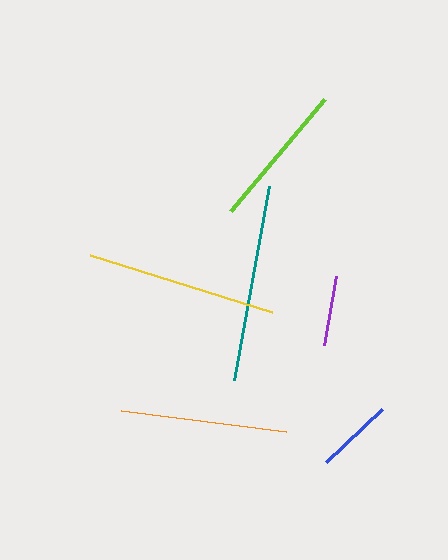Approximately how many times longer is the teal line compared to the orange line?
The teal line is approximately 1.2 times the length of the orange line.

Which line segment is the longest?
The teal line is the longest at approximately 197 pixels.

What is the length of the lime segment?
The lime segment is approximately 146 pixels long.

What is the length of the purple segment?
The purple segment is approximately 70 pixels long.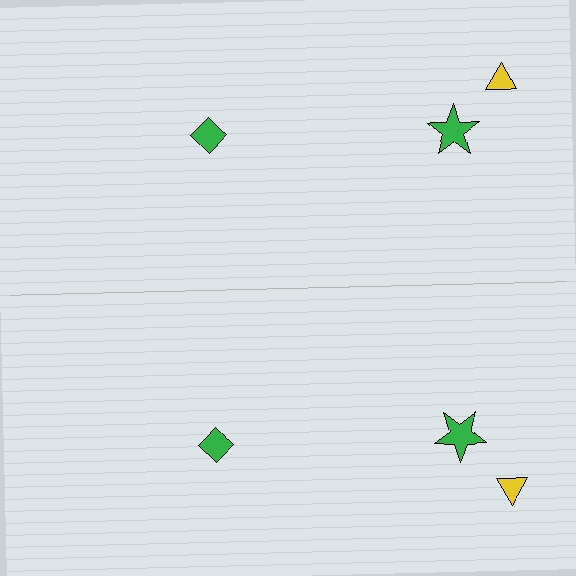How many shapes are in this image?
There are 6 shapes in this image.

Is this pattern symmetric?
Yes, this pattern has bilateral (reflection) symmetry.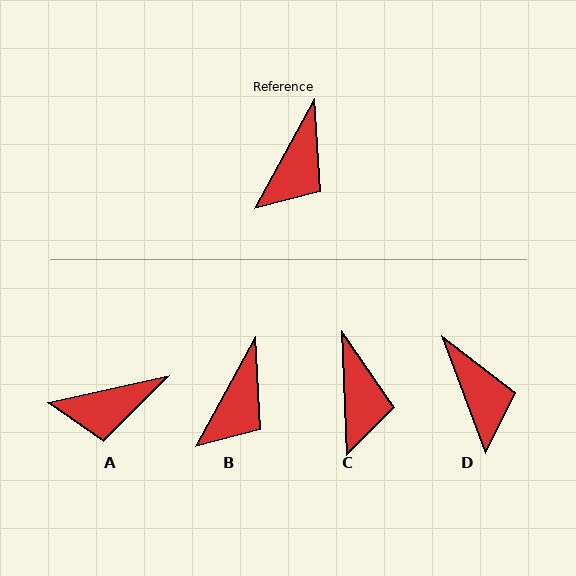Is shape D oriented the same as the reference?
No, it is off by about 49 degrees.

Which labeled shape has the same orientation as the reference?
B.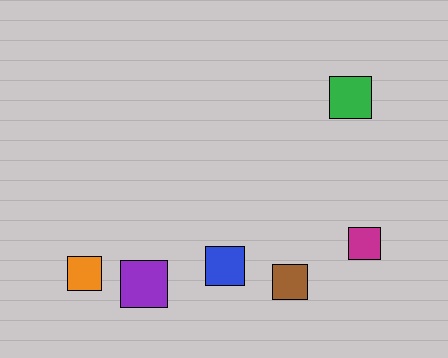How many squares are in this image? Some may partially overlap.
There are 6 squares.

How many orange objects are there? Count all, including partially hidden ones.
There is 1 orange object.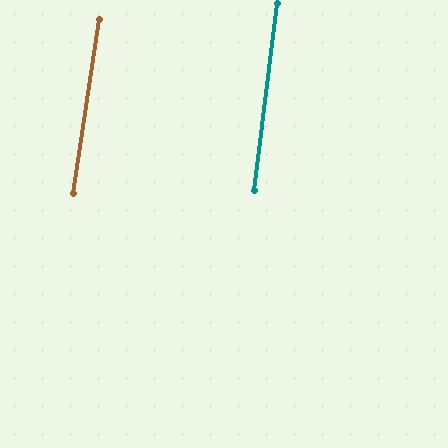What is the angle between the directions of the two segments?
Approximately 1 degree.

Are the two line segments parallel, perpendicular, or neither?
Parallel — their directions differ by only 1.4°.